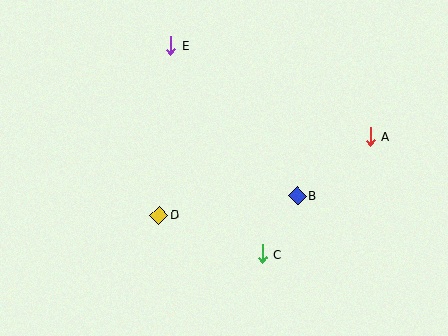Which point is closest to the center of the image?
Point B at (297, 196) is closest to the center.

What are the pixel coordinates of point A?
Point A is at (370, 136).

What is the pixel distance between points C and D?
The distance between C and D is 110 pixels.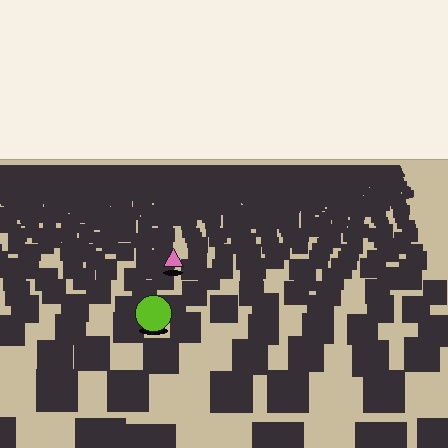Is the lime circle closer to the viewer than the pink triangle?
Yes. The lime circle is closer — you can tell from the texture gradient: the ground texture is coarser near it.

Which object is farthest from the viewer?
The pink triangle is farthest from the viewer. It appears smaller and the ground texture around it is denser.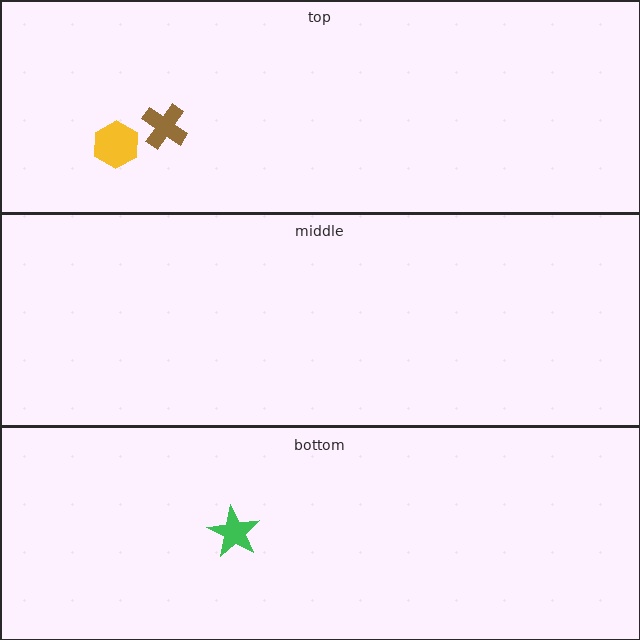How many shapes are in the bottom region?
1.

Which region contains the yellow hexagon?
The top region.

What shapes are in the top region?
The yellow hexagon, the brown cross.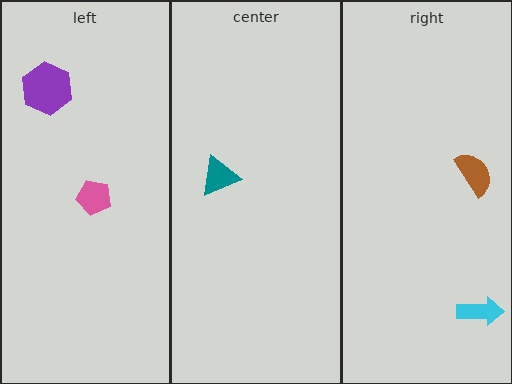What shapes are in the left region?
The pink pentagon, the purple hexagon.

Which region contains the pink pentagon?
The left region.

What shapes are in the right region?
The cyan arrow, the brown semicircle.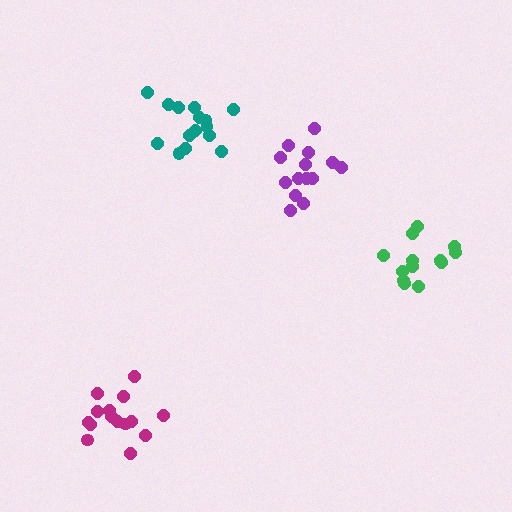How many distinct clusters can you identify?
There are 4 distinct clusters.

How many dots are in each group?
Group 1: 16 dots, Group 2: 14 dots, Group 3: 15 dots, Group 4: 13 dots (58 total).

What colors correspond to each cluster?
The clusters are colored: teal, purple, magenta, green.